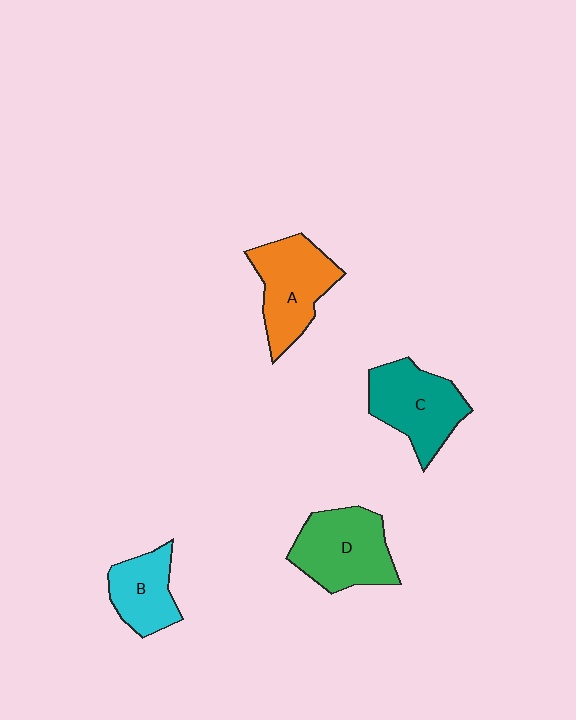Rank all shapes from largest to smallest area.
From largest to smallest: D (green), A (orange), C (teal), B (cyan).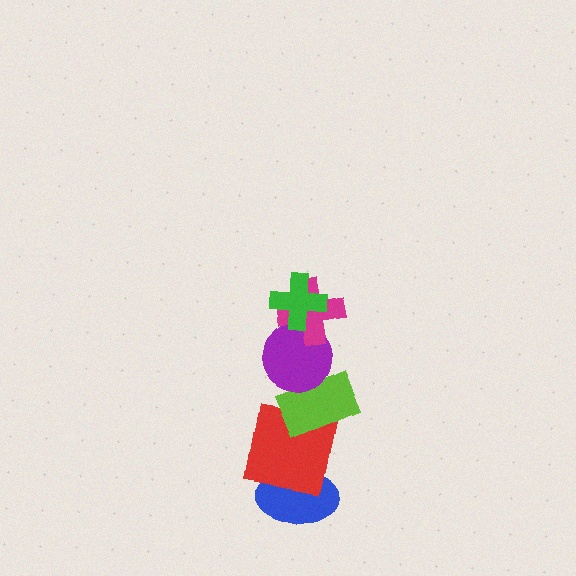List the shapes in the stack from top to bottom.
From top to bottom: the green cross, the magenta cross, the purple circle, the lime rectangle, the red square, the blue ellipse.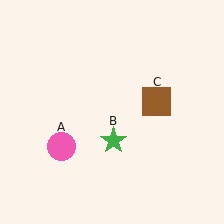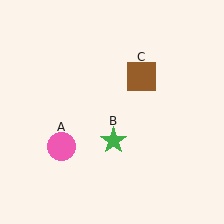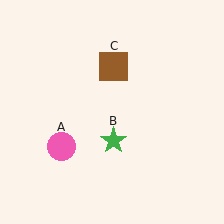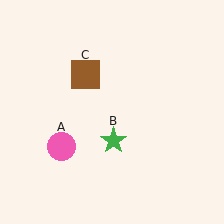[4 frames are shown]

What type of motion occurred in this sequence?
The brown square (object C) rotated counterclockwise around the center of the scene.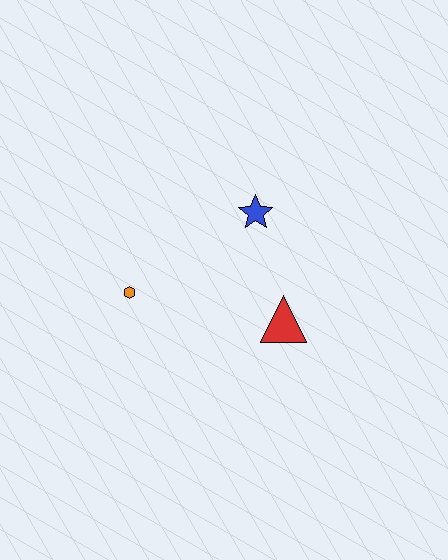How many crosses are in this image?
There are no crosses.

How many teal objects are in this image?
There are no teal objects.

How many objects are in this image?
There are 3 objects.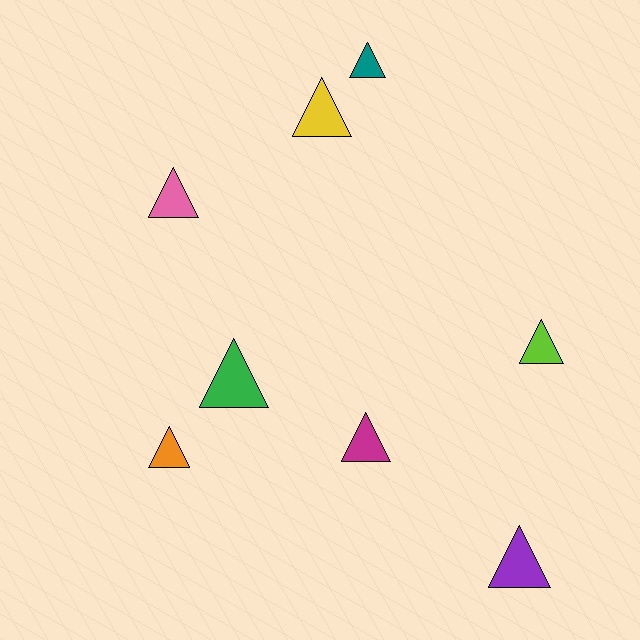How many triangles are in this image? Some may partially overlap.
There are 8 triangles.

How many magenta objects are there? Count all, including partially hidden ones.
There is 1 magenta object.